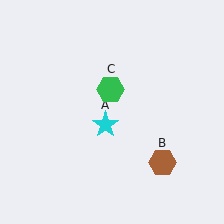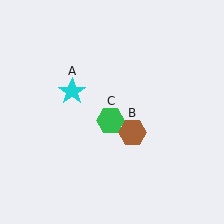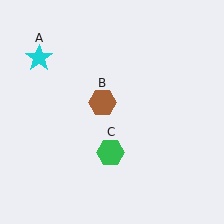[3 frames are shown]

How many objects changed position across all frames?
3 objects changed position: cyan star (object A), brown hexagon (object B), green hexagon (object C).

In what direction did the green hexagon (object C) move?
The green hexagon (object C) moved down.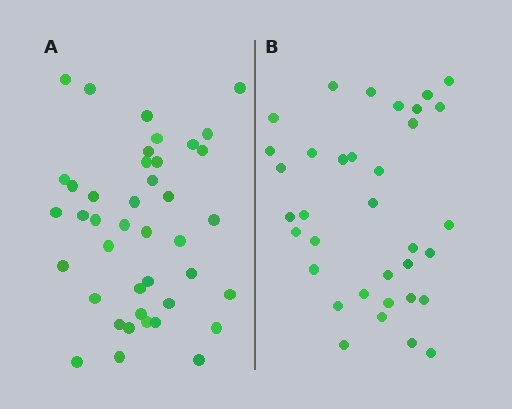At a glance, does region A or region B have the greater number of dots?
Region A (the left region) has more dots.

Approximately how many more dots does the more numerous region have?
Region A has about 6 more dots than region B.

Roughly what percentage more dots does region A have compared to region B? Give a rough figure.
About 15% more.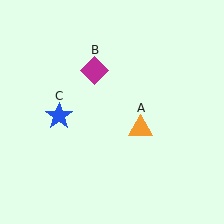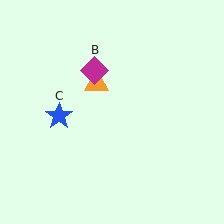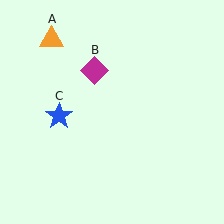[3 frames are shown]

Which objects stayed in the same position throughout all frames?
Magenta diamond (object B) and blue star (object C) remained stationary.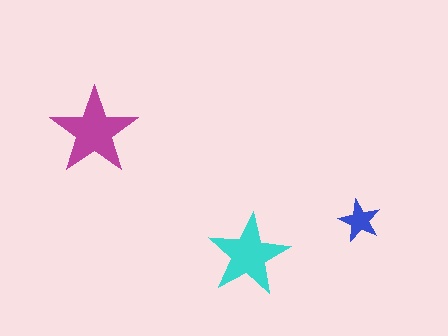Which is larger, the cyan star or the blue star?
The cyan one.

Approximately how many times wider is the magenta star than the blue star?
About 2 times wider.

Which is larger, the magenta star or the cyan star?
The magenta one.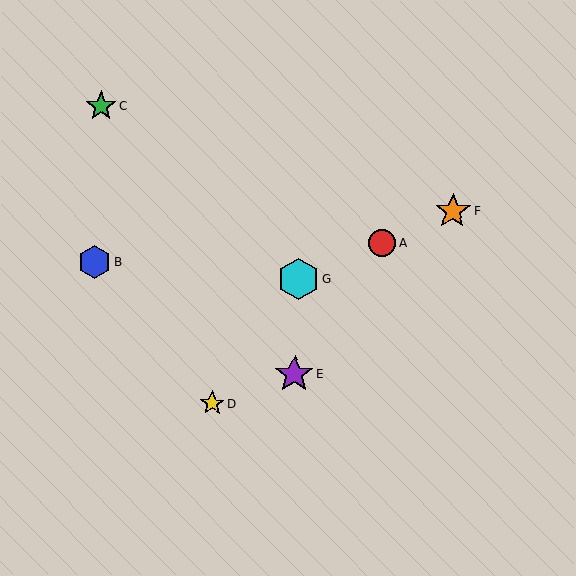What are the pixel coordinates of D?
Object D is at (212, 403).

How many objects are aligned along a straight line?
3 objects (A, F, G) are aligned along a straight line.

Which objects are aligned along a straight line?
Objects A, F, G are aligned along a straight line.